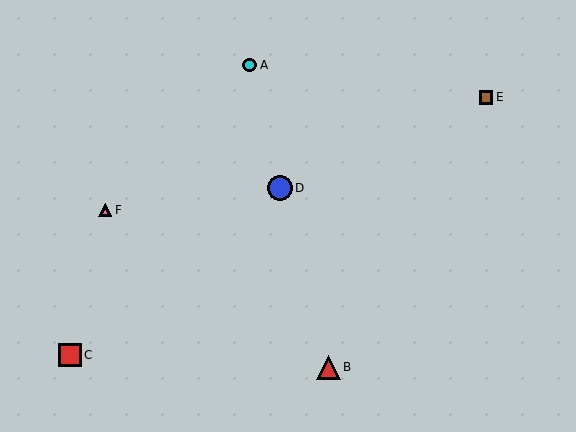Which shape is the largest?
The blue circle (labeled D) is the largest.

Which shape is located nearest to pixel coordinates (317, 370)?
The red triangle (labeled B) at (328, 367) is nearest to that location.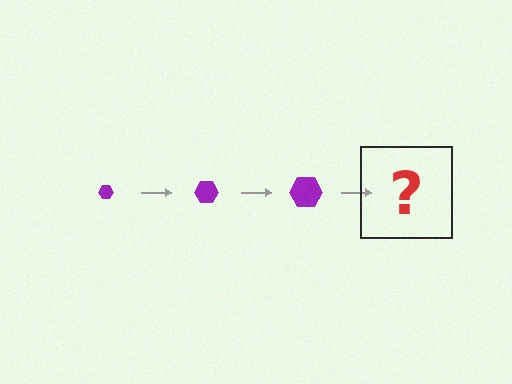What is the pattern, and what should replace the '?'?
The pattern is that the hexagon gets progressively larger each step. The '?' should be a purple hexagon, larger than the previous one.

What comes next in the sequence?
The next element should be a purple hexagon, larger than the previous one.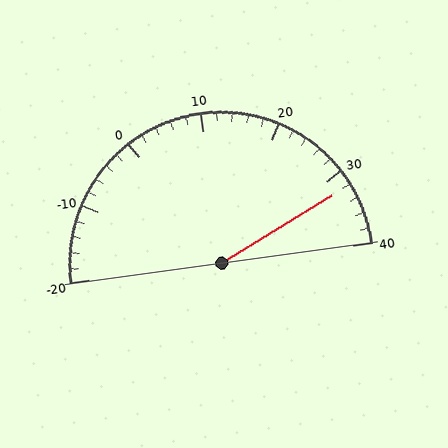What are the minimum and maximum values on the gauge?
The gauge ranges from -20 to 40.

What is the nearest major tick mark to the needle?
The nearest major tick mark is 30.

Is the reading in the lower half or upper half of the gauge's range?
The reading is in the upper half of the range (-20 to 40).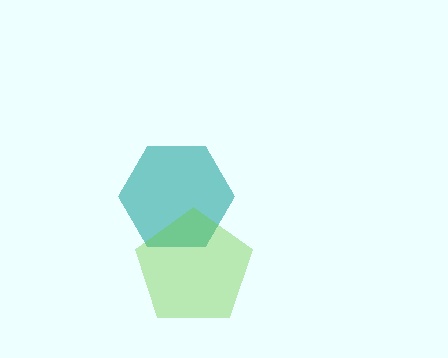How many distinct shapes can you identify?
There are 2 distinct shapes: a teal hexagon, a lime pentagon.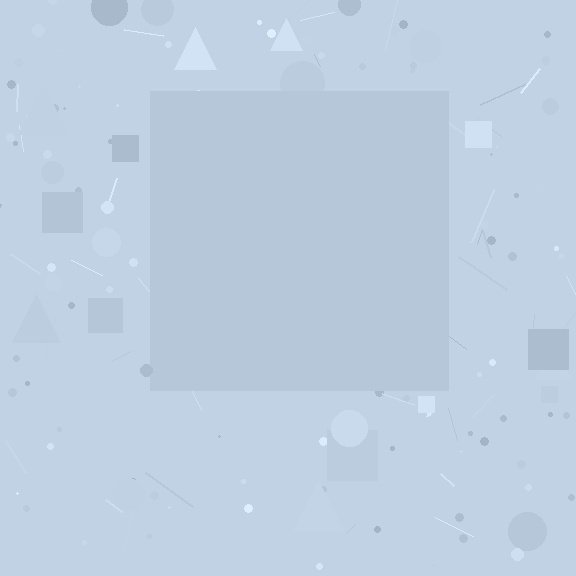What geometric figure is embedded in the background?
A square is embedded in the background.